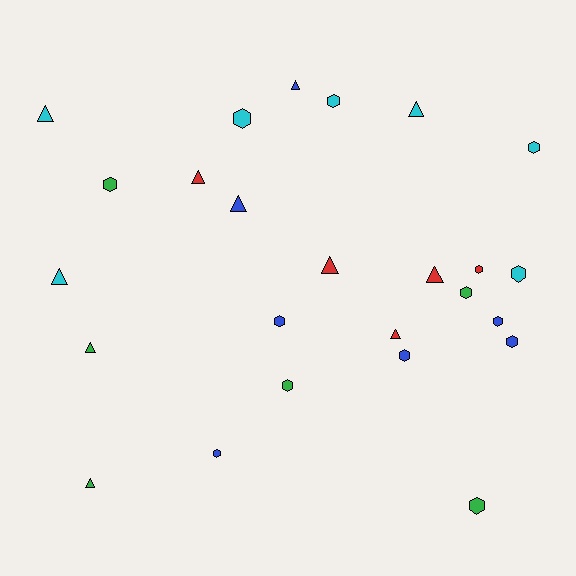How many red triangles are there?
There are 4 red triangles.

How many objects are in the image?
There are 25 objects.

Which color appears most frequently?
Blue, with 7 objects.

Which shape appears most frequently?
Hexagon, with 14 objects.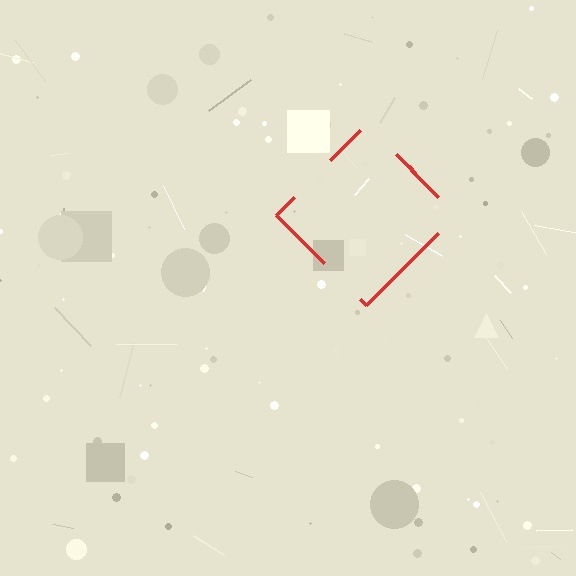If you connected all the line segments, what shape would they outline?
They would outline a diamond.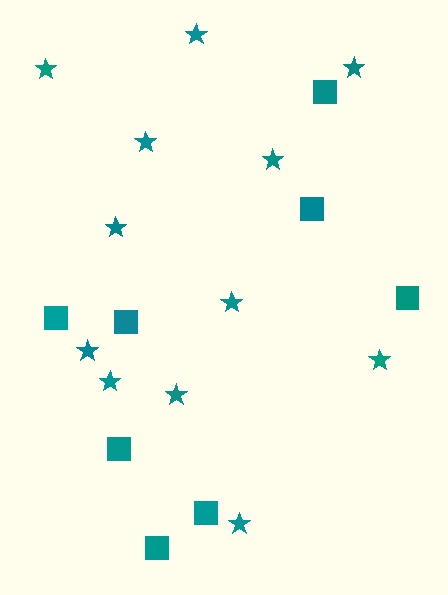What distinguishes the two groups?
There are 2 groups: one group of stars (12) and one group of squares (8).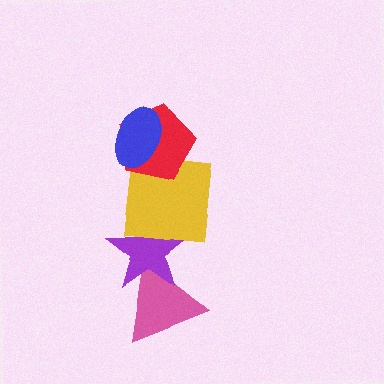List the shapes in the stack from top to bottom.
From top to bottom: the blue ellipse, the red pentagon, the yellow square, the purple star, the pink triangle.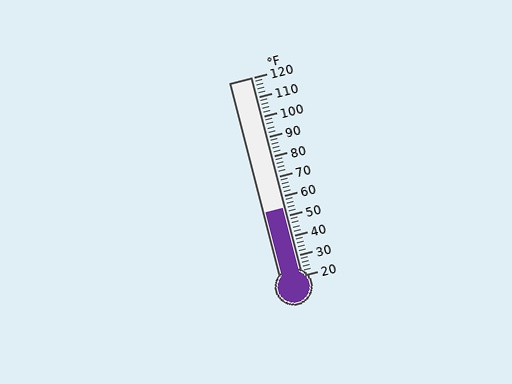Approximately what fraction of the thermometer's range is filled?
The thermometer is filled to approximately 35% of its range.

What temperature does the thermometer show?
The thermometer shows approximately 54°F.